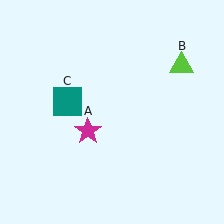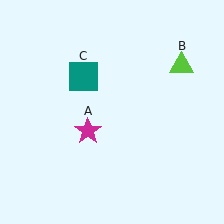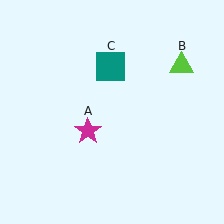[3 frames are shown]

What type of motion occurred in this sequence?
The teal square (object C) rotated clockwise around the center of the scene.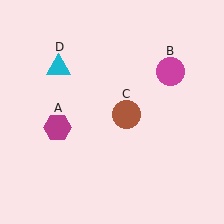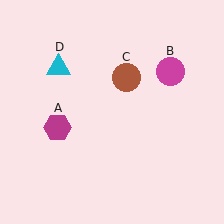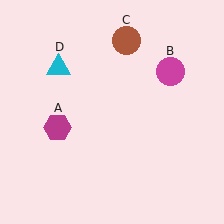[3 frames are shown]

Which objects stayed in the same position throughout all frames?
Magenta hexagon (object A) and magenta circle (object B) and cyan triangle (object D) remained stationary.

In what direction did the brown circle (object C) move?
The brown circle (object C) moved up.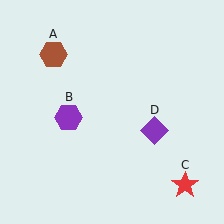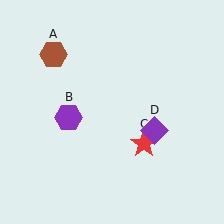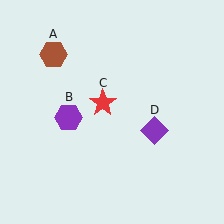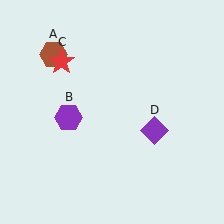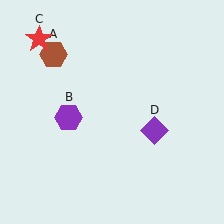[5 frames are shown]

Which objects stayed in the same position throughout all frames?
Brown hexagon (object A) and purple hexagon (object B) and purple diamond (object D) remained stationary.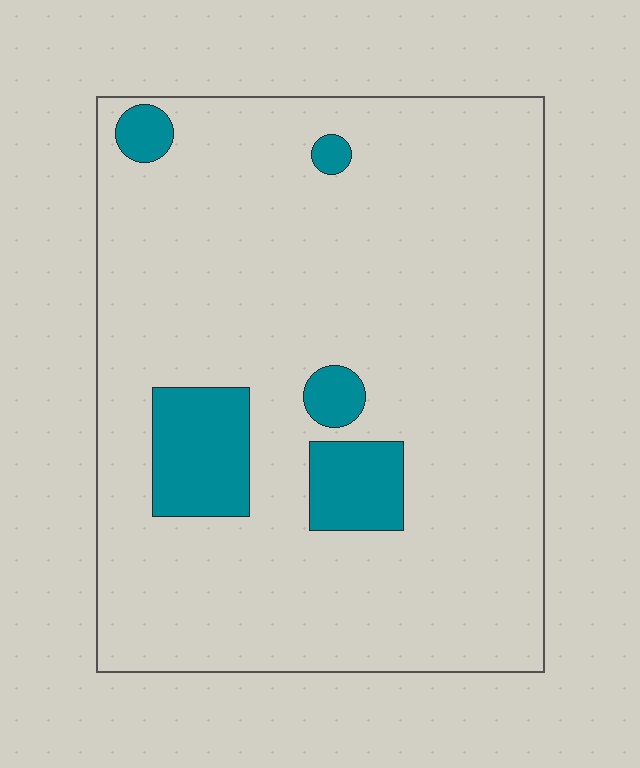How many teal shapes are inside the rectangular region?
5.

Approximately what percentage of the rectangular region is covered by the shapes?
Approximately 10%.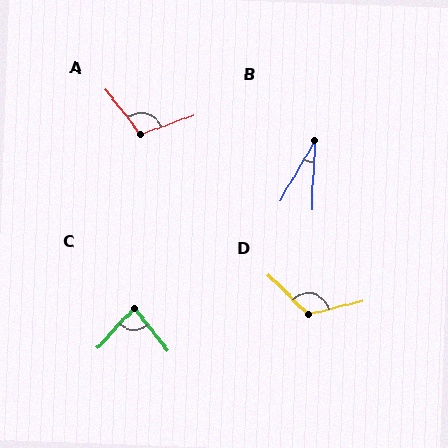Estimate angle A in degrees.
Approximately 107 degrees.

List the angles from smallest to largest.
B (27°), C (81°), A (107°), D (121°).